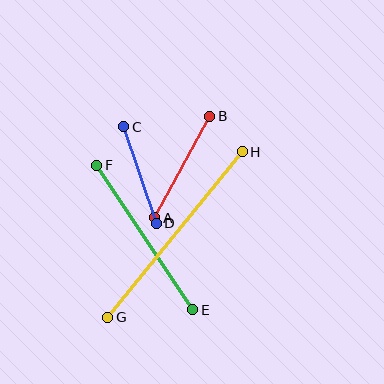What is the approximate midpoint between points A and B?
The midpoint is at approximately (182, 167) pixels.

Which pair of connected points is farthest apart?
Points G and H are farthest apart.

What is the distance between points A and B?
The distance is approximately 115 pixels.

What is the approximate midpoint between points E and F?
The midpoint is at approximately (145, 237) pixels.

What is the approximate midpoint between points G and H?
The midpoint is at approximately (175, 234) pixels.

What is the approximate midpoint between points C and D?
The midpoint is at approximately (140, 175) pixels.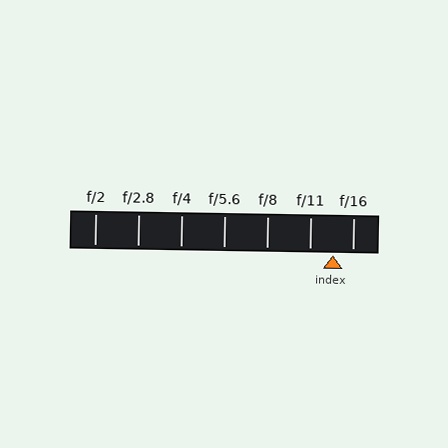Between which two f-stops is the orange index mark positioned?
The index mark is between f/11 and f/16.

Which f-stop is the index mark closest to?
The index mark is closest to f/16.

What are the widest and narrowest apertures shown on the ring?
The widest aperture shown is f/2 and the narrowest is f/16.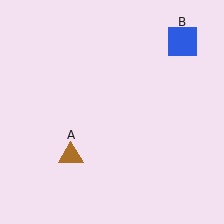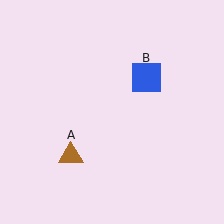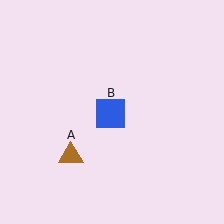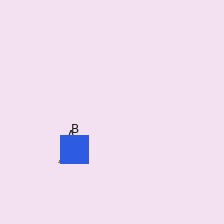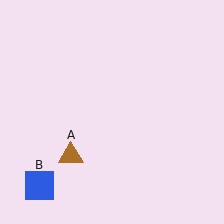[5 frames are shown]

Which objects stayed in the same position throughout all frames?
Brown triangle (object A) remained stationary.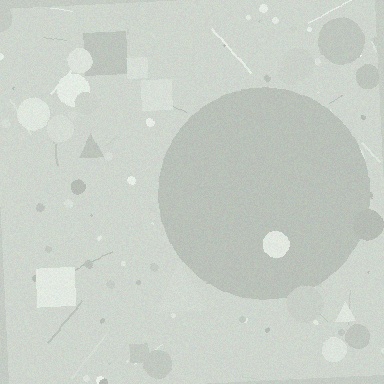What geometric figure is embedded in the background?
A circle is embedded in the background.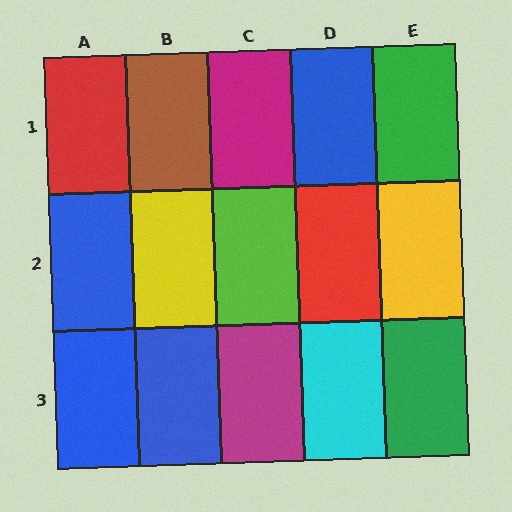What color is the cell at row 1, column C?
Magenta.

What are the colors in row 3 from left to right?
Blue, blue, magenta, cyan, green.